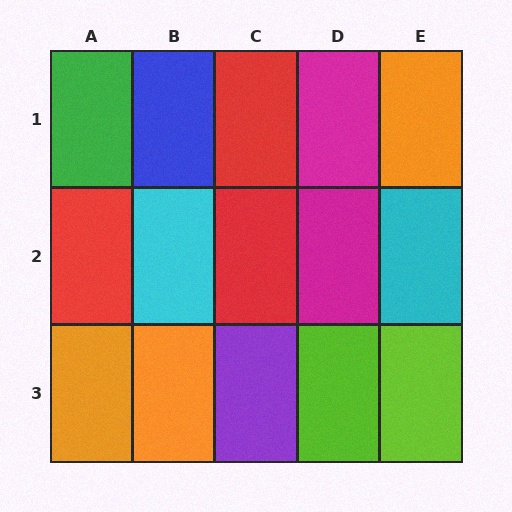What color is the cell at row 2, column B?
Cyan.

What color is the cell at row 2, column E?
Cyan.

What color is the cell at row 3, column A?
Orange.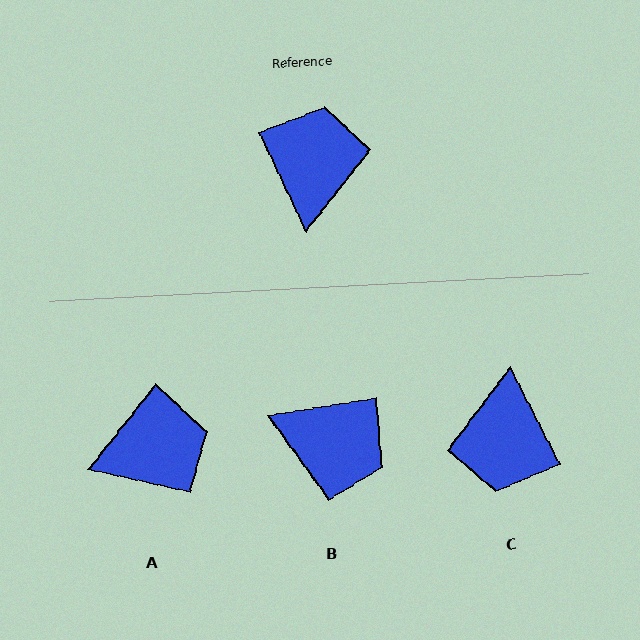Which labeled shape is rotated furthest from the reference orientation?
C, about 178 degrees away.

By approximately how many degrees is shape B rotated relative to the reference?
Approximately 106 degrees clockwise.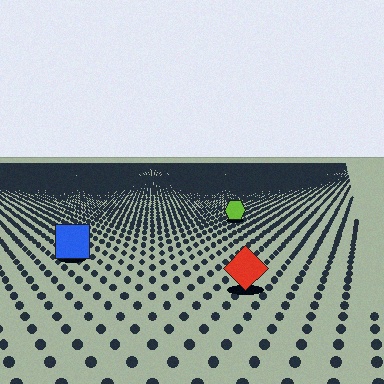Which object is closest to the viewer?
The red diamond is closest. The texture marks near it are larger and more spread out.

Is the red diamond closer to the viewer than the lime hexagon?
Yes. The red diamond is closer — you can tell from the texture gradient: the ground texture is coarser near it.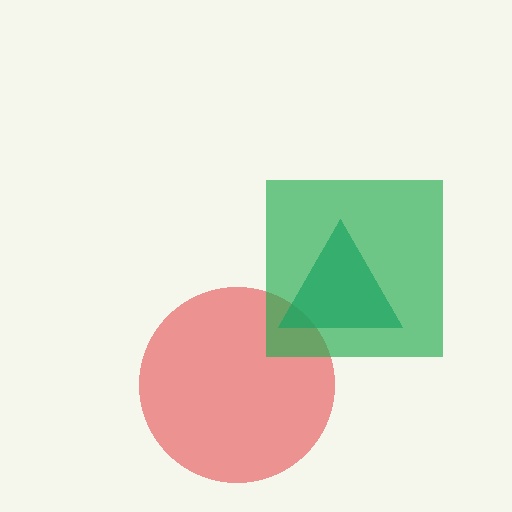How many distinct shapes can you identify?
There are 3 distinct shapes: a red circle, a teal triangle, a green square.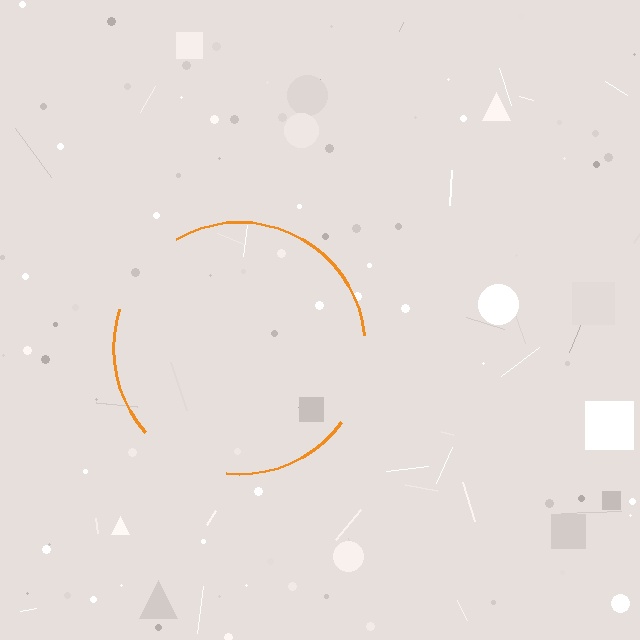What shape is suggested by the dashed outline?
The dashed outline suggests a circle.